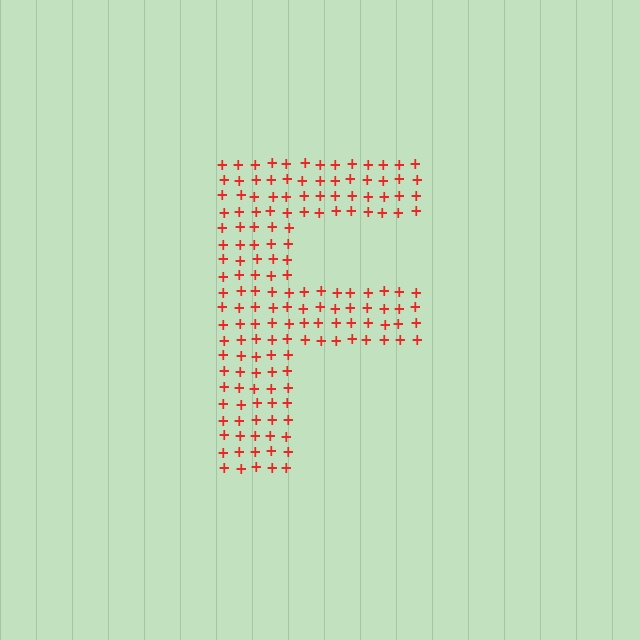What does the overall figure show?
The overall figure shows the letter F.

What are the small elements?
The small elements are plus signs.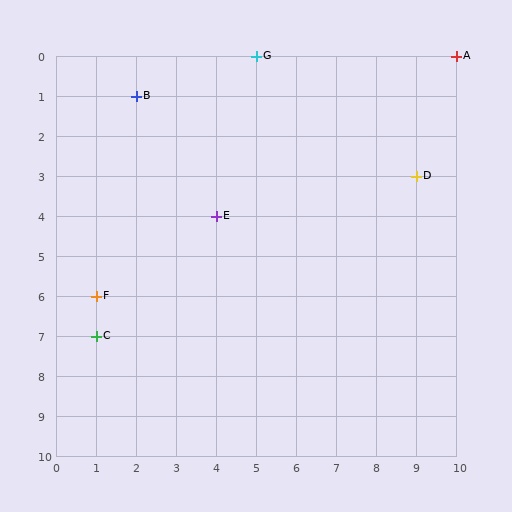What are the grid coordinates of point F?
Point F is at grid coordinates (1, 6).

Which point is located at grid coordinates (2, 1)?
Point B is at (2, 1).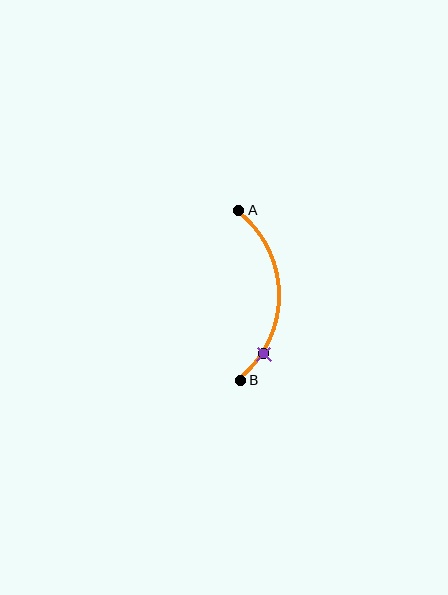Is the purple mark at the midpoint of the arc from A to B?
No. The purple mark lies on the arc but is closer to endpoint B. The arc midpoint would be at the point on the curve equidistant along the arc from both A and B.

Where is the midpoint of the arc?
The arc midpoint is the point on the curve farthest from the straight line joining A and B. It sits to the right of that line.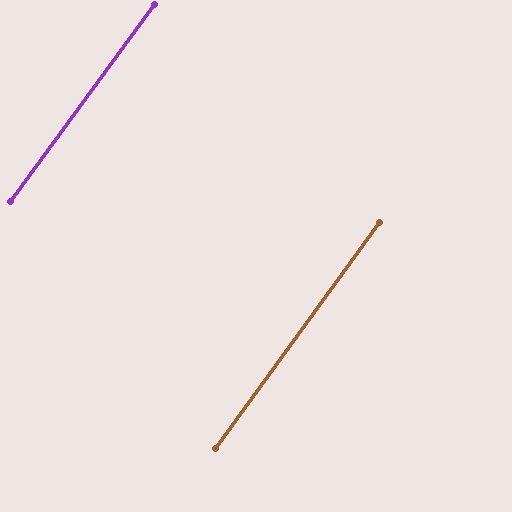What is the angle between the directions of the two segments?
Approximately 0 degrees.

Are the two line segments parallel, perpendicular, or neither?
Parallel — their directions differ by only 0.0°.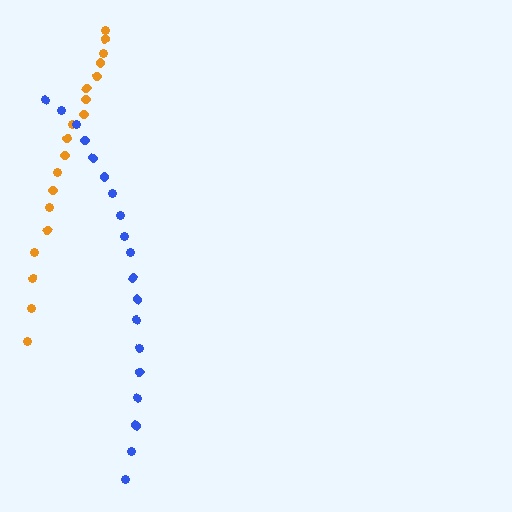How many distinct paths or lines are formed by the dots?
There are 2 distinct paths.